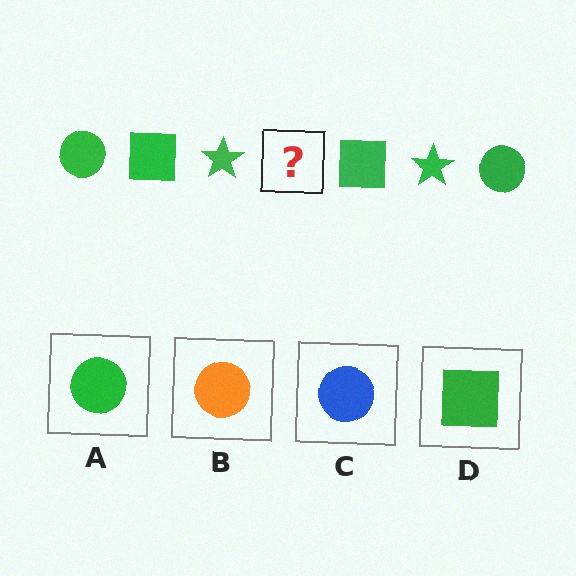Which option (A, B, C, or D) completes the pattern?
A.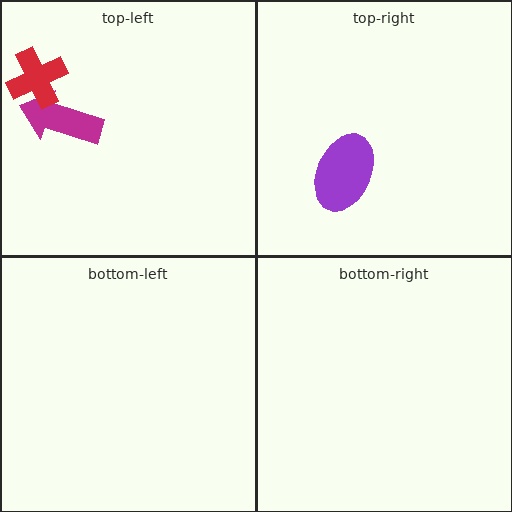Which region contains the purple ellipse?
The top-right region.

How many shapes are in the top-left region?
2.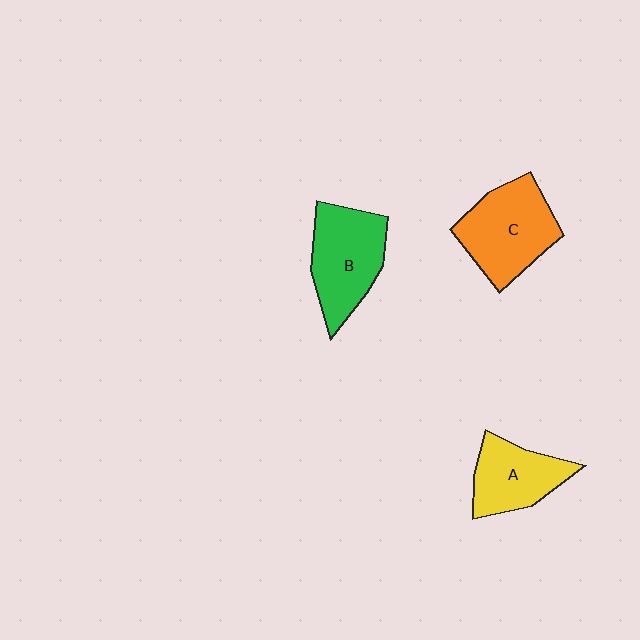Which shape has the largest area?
Shape C (orange).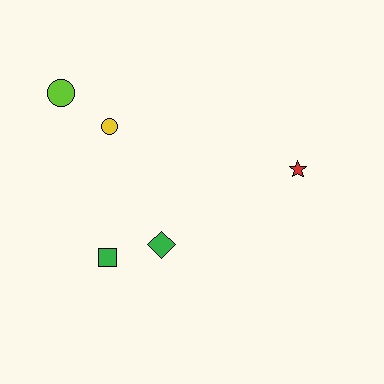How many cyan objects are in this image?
There are no cyan objects.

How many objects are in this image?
There are 5 objects.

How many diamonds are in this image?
There is 1 diamond.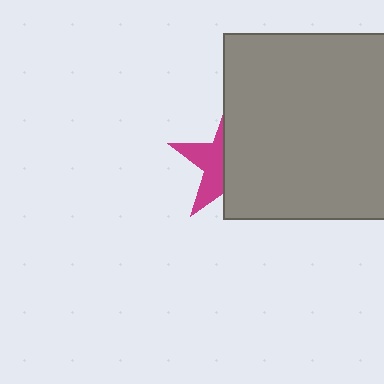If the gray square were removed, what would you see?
You would see the complete magenta star.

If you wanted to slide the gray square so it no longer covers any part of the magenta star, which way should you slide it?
Slide it right — that is the most direct way to separate the two shapes.